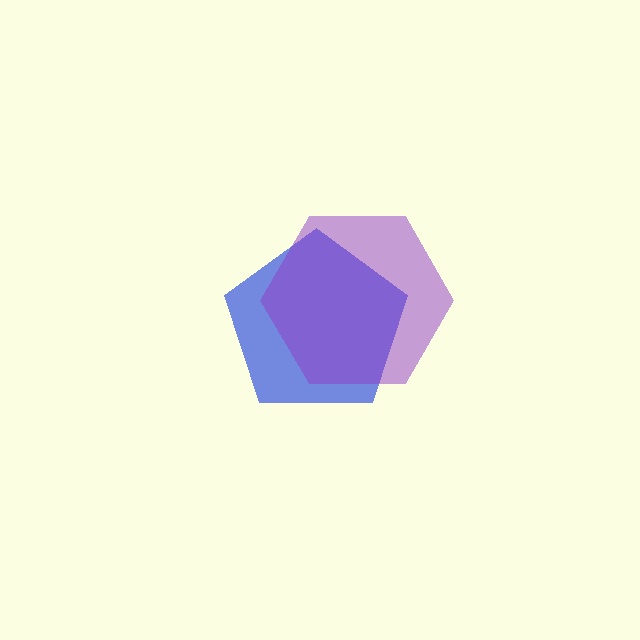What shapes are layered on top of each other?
The layered shapes are: a blue pentagon, a purple hexagon.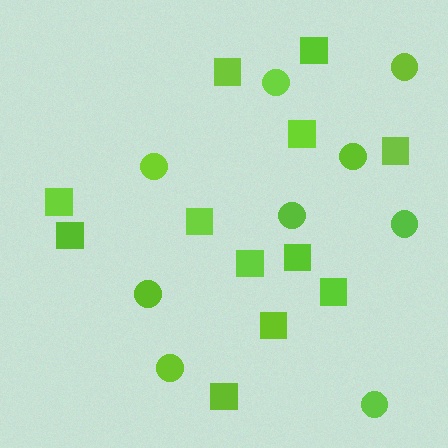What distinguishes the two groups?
There are 2 groups: one group of squares (12) and one group of circles (9).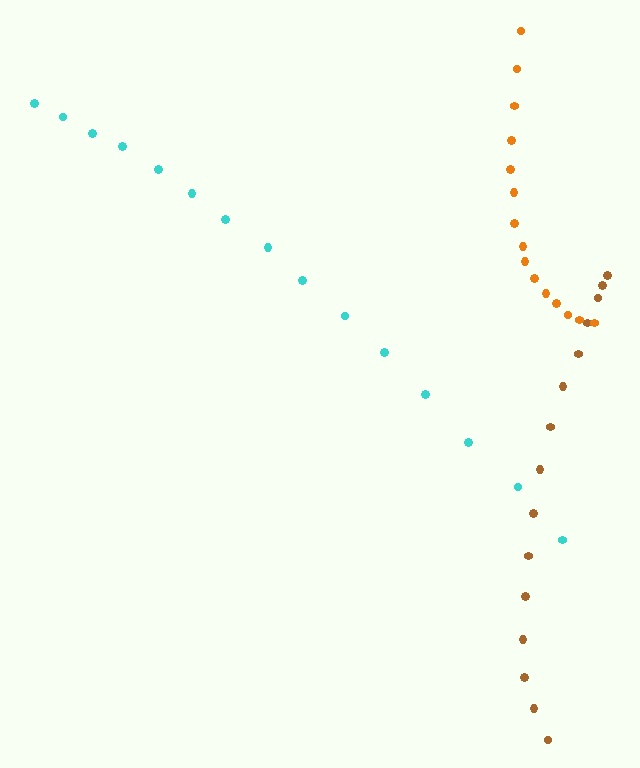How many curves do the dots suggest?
There are 3 distinct paths.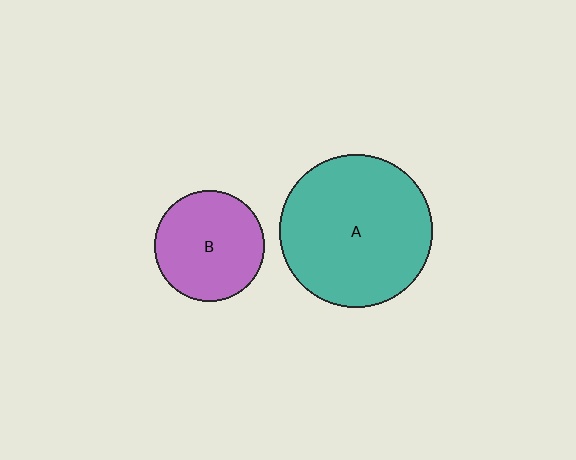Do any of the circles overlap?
No, none of the circles overlap.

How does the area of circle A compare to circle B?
Approximately 1.9 times.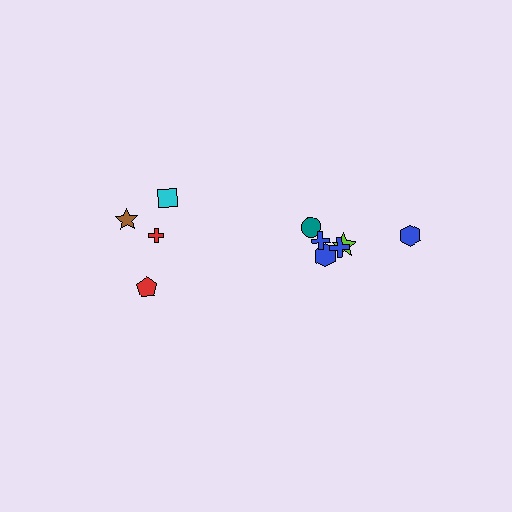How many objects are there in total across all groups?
There are 10 objects.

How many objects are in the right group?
There are 6 objects.